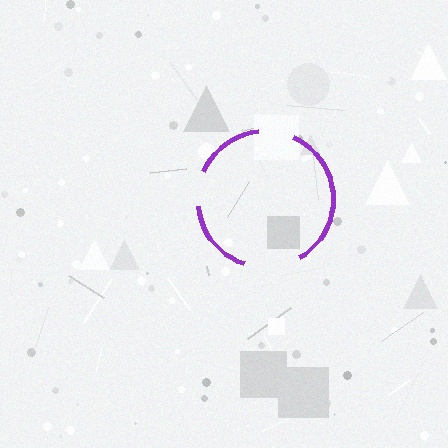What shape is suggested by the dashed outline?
The dashed outline suggests a circle.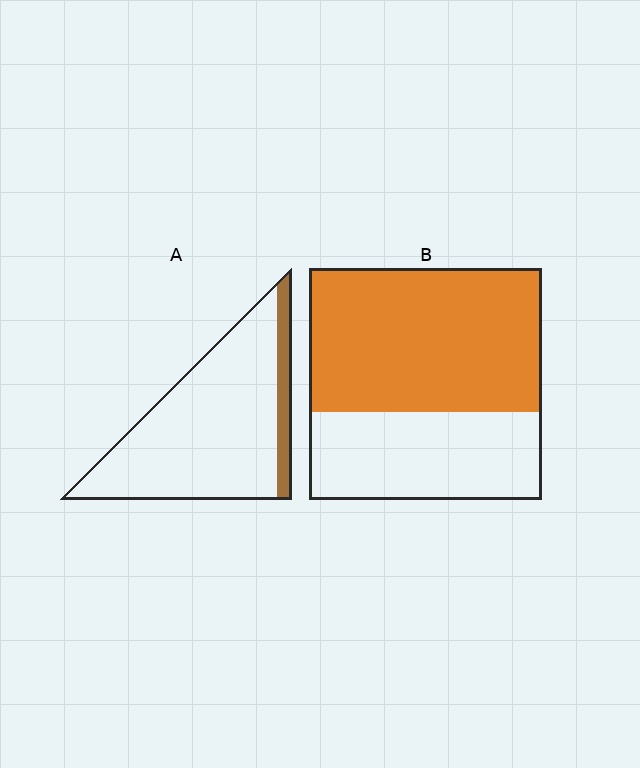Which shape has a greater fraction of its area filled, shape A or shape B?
Shape B.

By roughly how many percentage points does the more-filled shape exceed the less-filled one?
By roughly 50 percentage points (B over A).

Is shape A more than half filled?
No.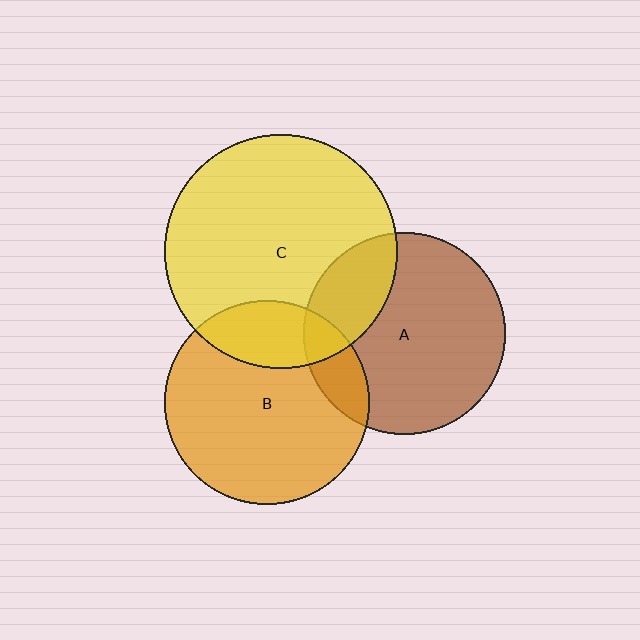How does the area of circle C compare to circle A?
Approximately 1.3 times.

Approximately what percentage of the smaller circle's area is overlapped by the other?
Approximately 15%.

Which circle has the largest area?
Circle C (yellow).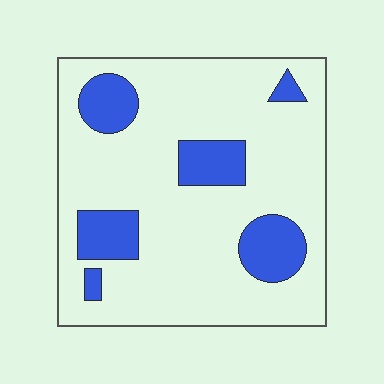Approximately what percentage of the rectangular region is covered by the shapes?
Approximately 20%.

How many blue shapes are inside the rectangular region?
6.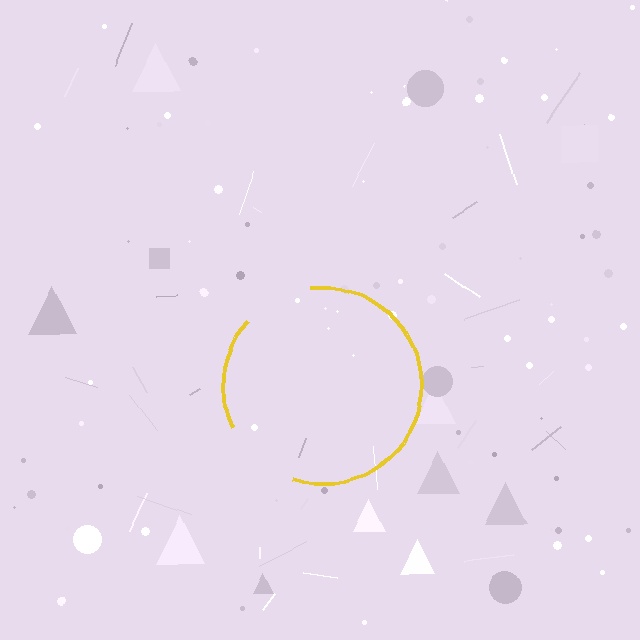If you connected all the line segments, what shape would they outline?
They would outline a circle.